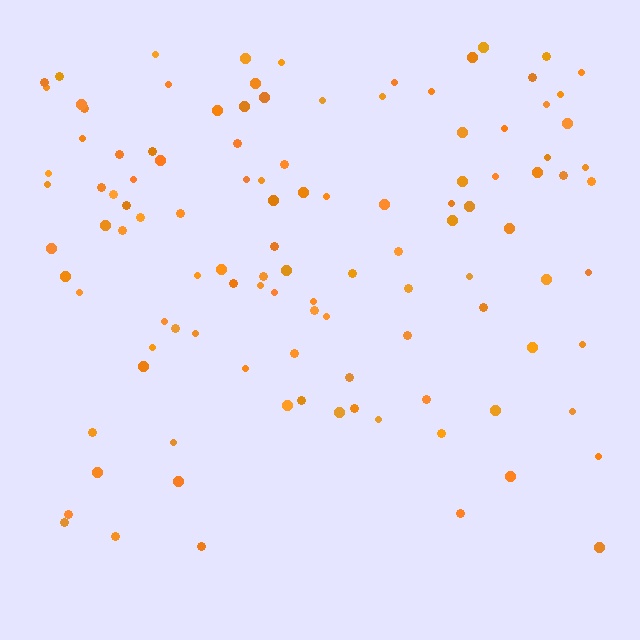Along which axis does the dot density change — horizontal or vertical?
Vertical.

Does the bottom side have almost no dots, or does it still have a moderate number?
Still a moderate number, just noticeably fewer than the top.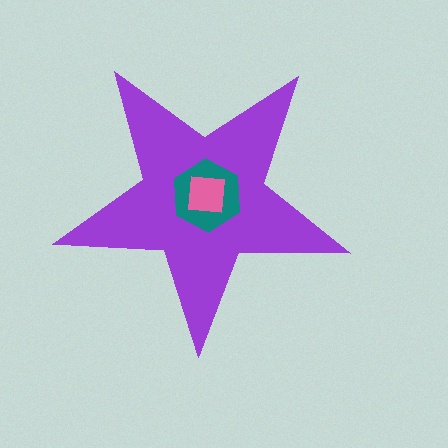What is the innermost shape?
The pink square.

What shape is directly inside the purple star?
The teal hexagon.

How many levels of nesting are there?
3.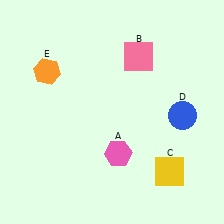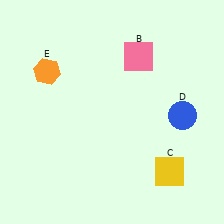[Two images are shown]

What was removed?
The pink hexagon (A) was removed in Image 2.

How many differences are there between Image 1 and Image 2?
There is 1 difference between the two images.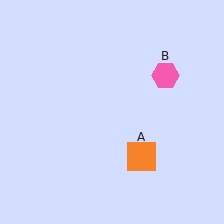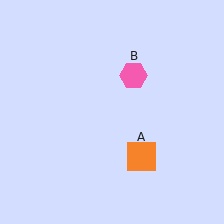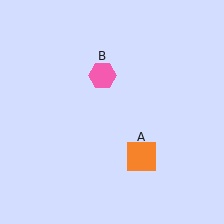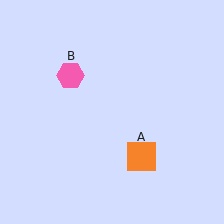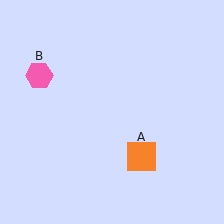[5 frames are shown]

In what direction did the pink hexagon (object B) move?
The pink hexagon (object B) moved left.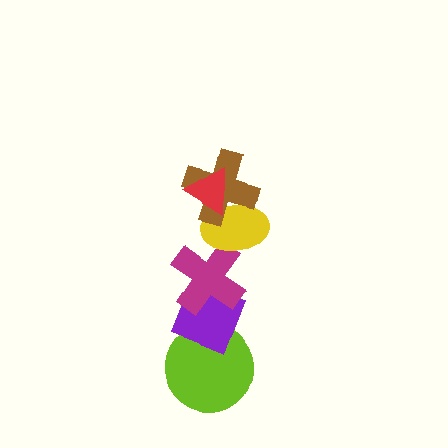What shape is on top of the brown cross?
The red triangle is on top of the brown cross.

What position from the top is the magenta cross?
The magenta cross is 4th from the top.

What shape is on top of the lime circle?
The purple diamond is on top of the lime circle.